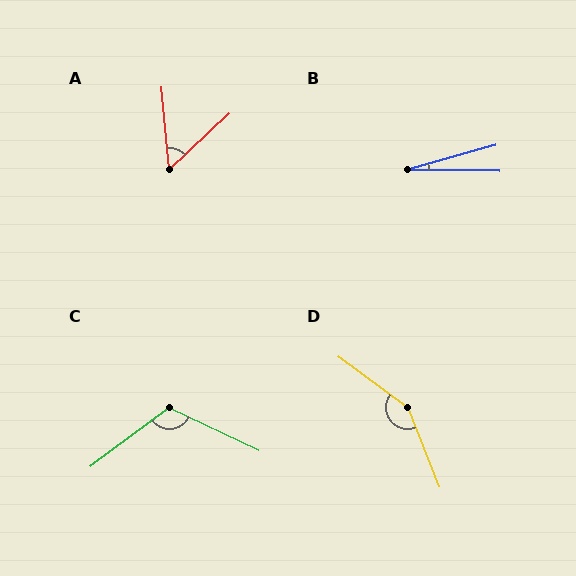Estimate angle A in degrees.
Approximately 52 degrees.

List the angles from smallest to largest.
B (16°), A (52°), C (118°), D (149°).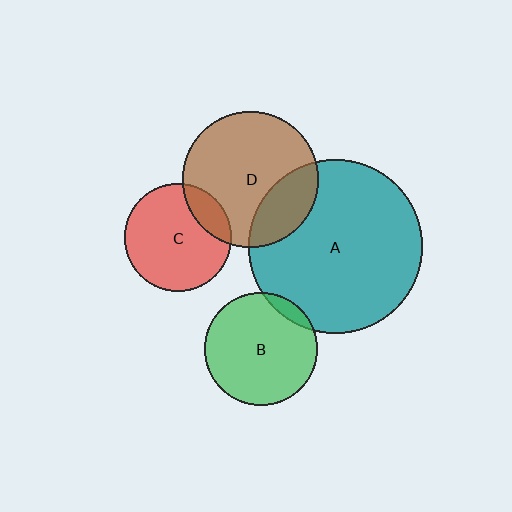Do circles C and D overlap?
Yes.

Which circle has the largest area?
Circle A (teal).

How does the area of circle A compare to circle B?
Approximately 2.4 times.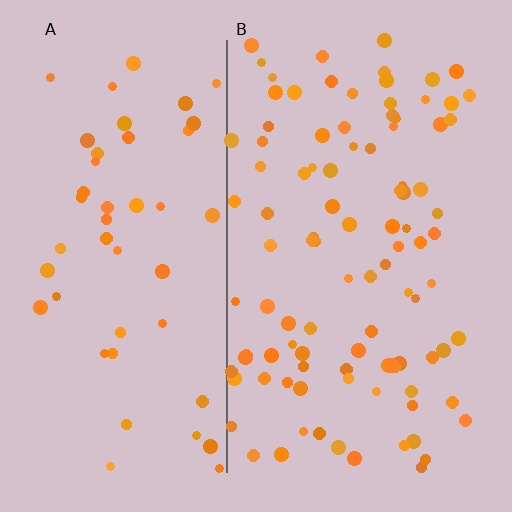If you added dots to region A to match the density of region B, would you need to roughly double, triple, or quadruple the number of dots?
Approximately double.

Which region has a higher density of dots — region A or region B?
B (the right).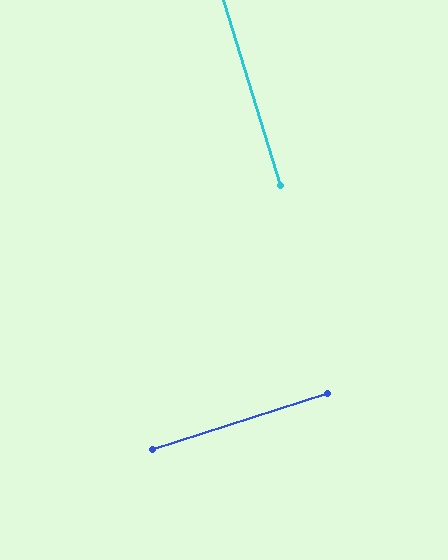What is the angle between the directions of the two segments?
Approximately 89 degrees.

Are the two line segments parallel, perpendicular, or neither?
Perpendicular — they meet at approximately 89°.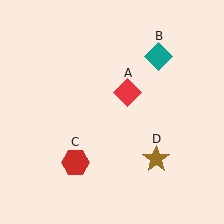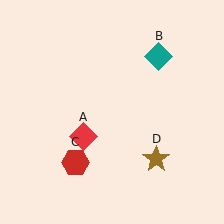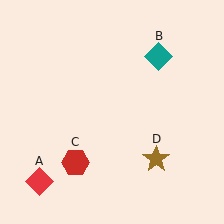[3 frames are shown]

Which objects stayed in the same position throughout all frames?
Teal diamond (object B) and red hexagon (object C) and brown star (object D) remained stationary.